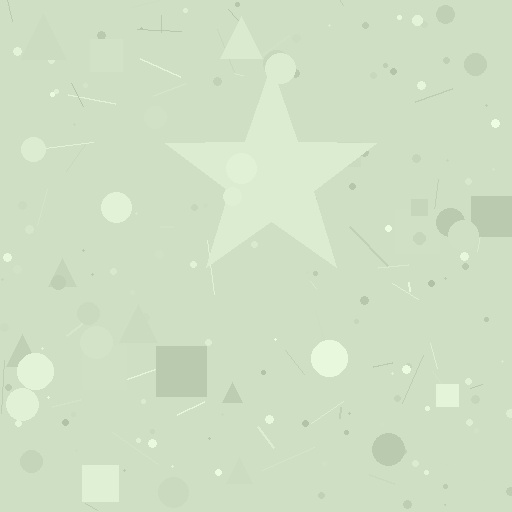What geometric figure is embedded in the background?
A star is embedded in the background.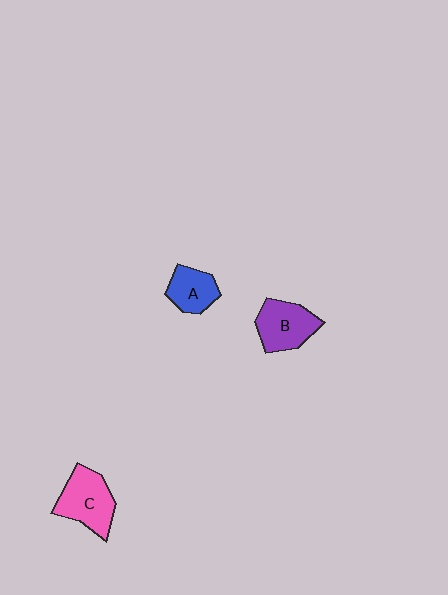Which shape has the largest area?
Shape C (pink).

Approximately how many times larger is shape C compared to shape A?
Approximately 1.5 times.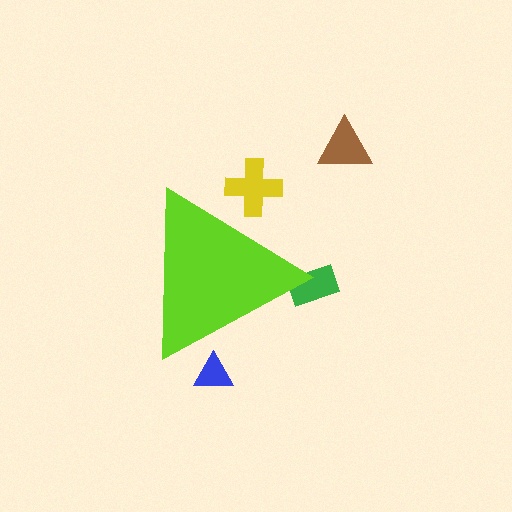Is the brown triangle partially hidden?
No, the brown triangle is fully visible.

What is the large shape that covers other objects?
A lime triangle.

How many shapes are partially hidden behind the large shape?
3 shapes are partially hidden.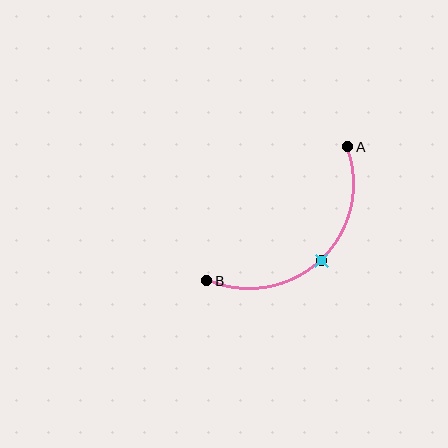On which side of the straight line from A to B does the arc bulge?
The arc bulges below and to the right of the straight line connecting A and B.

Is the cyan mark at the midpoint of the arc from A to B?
Yes. The cyan mark lies on the arc at equal arc-length from both A and B — it is the arc midpoint.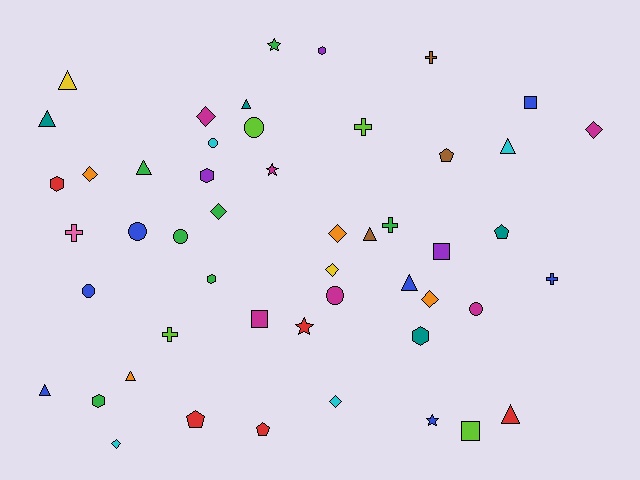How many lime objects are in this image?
There are 4 lime objects.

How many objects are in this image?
There are 50 objects.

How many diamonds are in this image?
There are 9 diamonds.